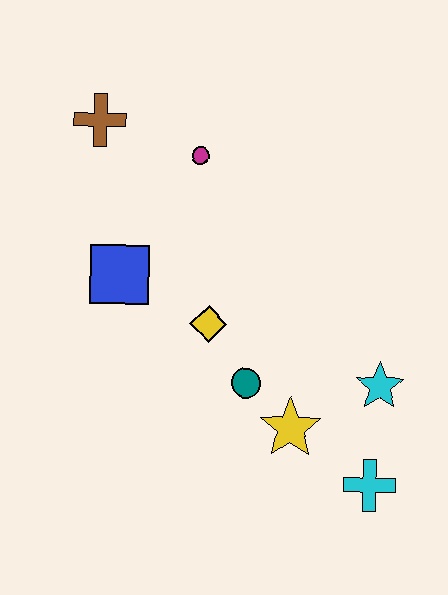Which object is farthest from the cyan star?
The brown cross is farthest from the cyan star.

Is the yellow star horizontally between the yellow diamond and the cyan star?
Yes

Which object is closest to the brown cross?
The magenta circle is closest to the brown cross.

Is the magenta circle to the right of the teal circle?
No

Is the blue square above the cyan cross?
Yes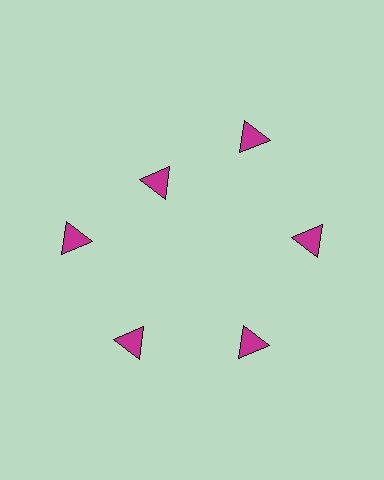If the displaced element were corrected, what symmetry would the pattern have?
It would have 6-fold rotational symmetry — the pattern would map onto itself every 60 degrees.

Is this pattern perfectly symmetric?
No. The 6 magenta triangles are arranged in a ring, but one element near the 11 o'clock position is pulled inward toward the center, breaking the 6-fold rotational symmetry.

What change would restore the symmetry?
The symmetry would be restored by moving it outward, back onto the ring so that all 6 triangles sit at equal angles and equal distance from the center.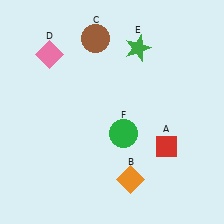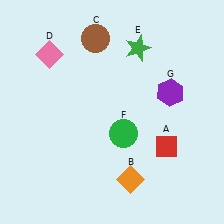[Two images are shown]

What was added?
A purple hexagon (G) was added in Image 2.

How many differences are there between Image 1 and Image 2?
There is 1 difference between the two images.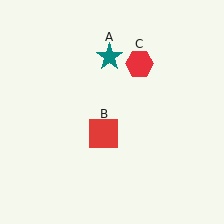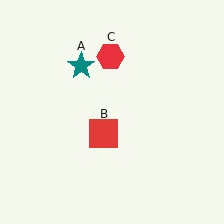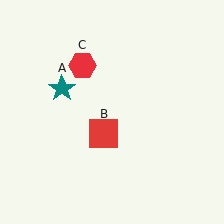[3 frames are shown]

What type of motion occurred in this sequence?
The teal star (object A), red hexagon (object C) rotated counterclockwise around the center of the scene.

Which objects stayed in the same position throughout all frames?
Red square (object B) remained stationary.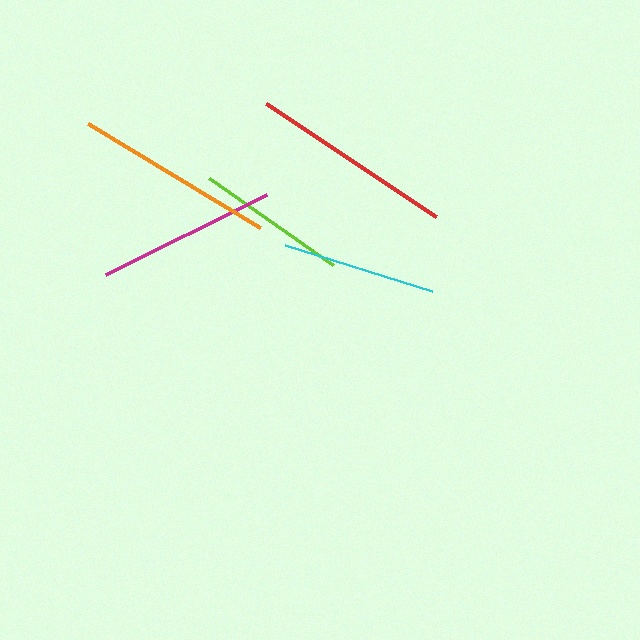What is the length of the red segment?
The red segment is approximately 204 pixels long.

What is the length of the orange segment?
The orange segment is approximately 201 pixels long.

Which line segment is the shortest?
The lime line is the shortest at approximately 152 pixels.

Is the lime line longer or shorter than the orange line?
The orange line is longer than the lime line.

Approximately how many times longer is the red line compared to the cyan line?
The red line is approximately 1.3 times the length of the cyan line.